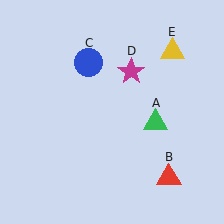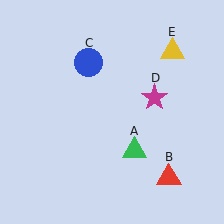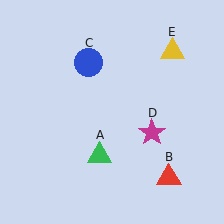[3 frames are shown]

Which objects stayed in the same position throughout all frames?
Red triangle (object B) and blue circle (object C) and yellow triangle (object E) remained stationary.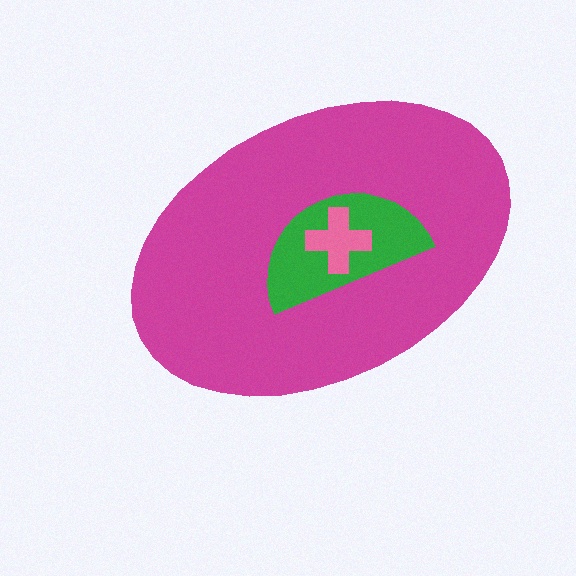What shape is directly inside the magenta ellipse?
The green semicircle.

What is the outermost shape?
The magenta ellipse.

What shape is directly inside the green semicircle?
The pink cross.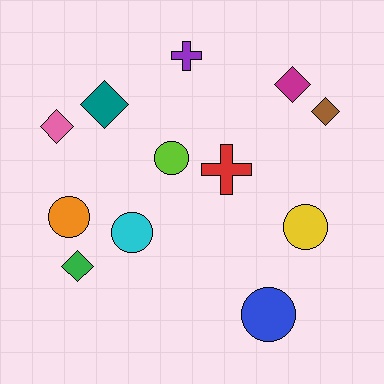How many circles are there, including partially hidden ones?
There are 5 circles.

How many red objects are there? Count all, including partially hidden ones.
There is 1 red object.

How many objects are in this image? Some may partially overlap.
There are 12 objects.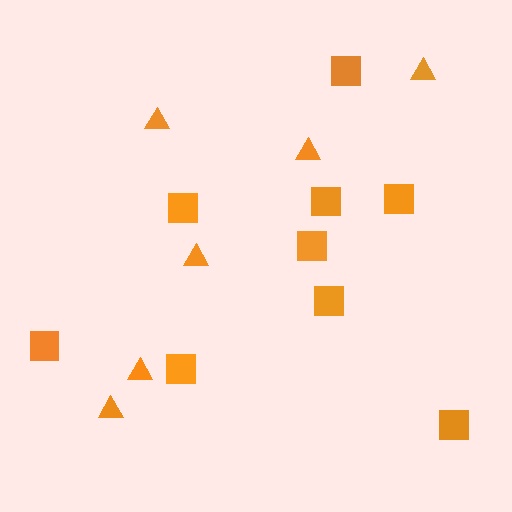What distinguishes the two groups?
There are 2 groups: one group of triangles (6) and one group of squares (9).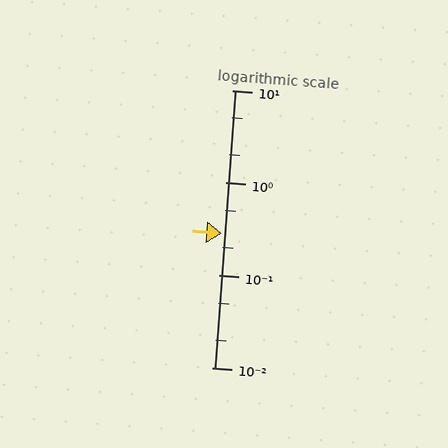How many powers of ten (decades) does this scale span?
The scale spans 3 decades, from 0.01 to 10.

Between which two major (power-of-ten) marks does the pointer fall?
The pointer is between 0.1 and 1.